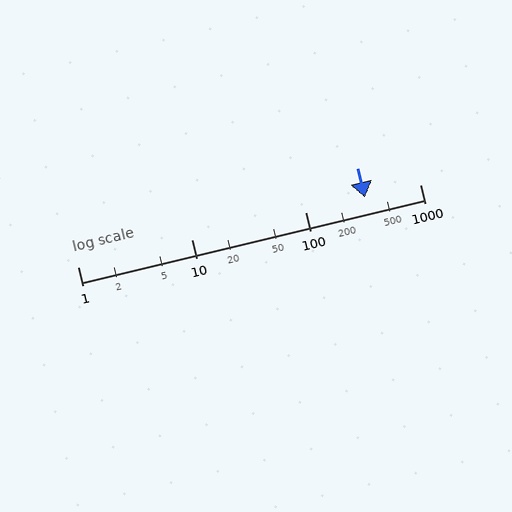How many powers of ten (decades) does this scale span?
The scale spans 3 decades, from 1 to 1000.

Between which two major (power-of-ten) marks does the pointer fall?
The pointer is between 100 and 1000.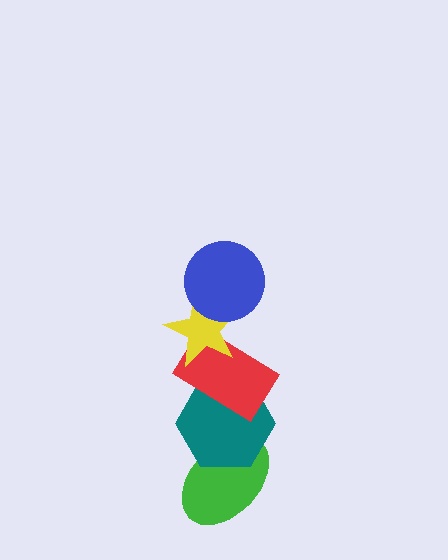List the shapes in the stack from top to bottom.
From top to bottom: the blue circle, the yellow star, the red rectangle, the teal hexagon, the green ellipse.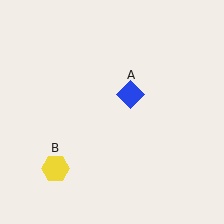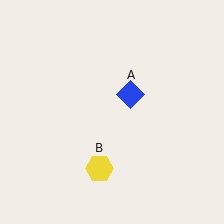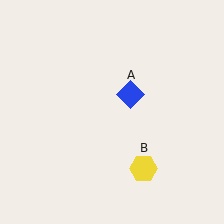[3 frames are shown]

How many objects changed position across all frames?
1 object changed position: yellow hexagon (object B).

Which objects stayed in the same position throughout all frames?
Blue diamond (object A) remained stationary.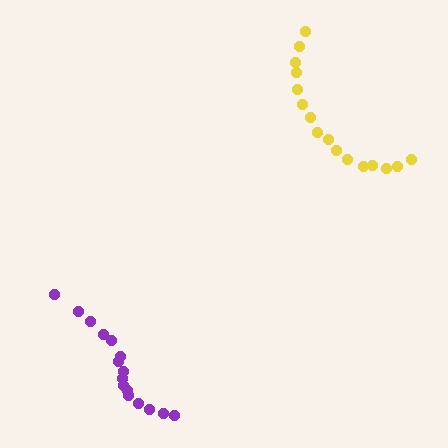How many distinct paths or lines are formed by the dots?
There are 2 distinct paths.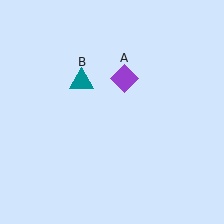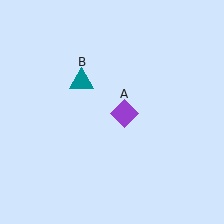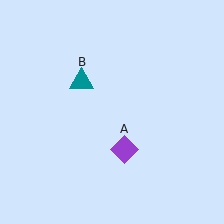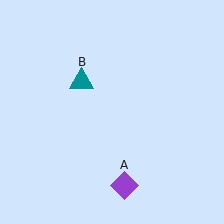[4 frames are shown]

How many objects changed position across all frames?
1 object changed position: purple diamond (object A).